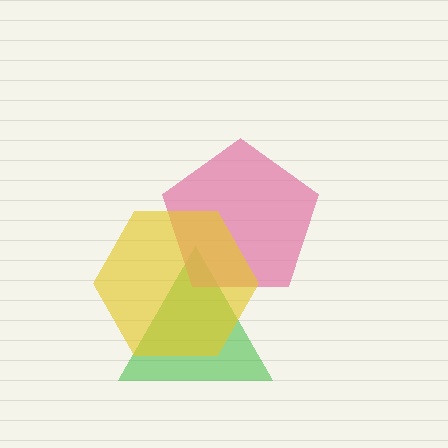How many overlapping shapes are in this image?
There are 3 overlapping shapes in the image.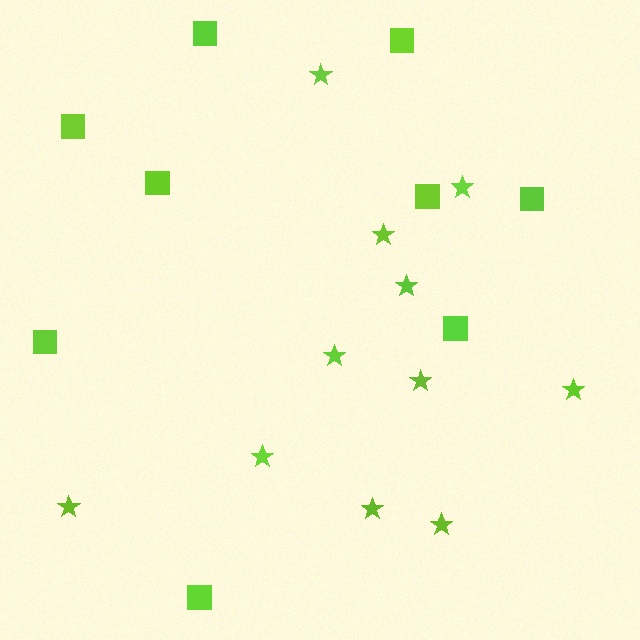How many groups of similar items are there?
There are 2 groups: one group of stars (11) and one group of squares (9).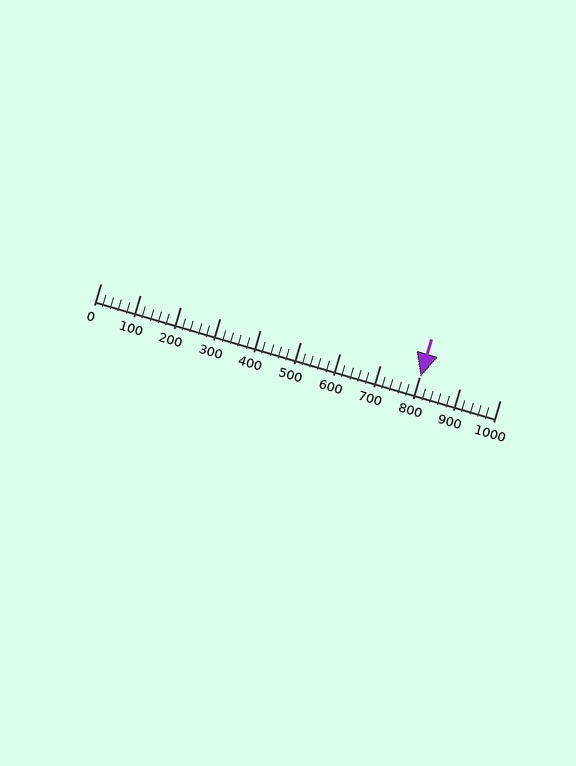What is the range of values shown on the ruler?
The ruler shows values from 0 to 1000.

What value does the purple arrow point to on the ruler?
The purple arrow points to approximately 802.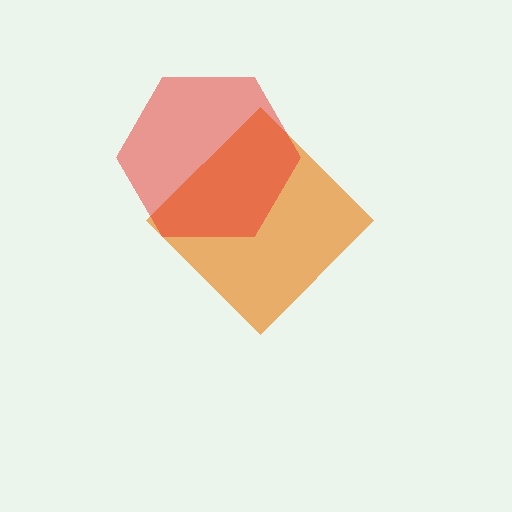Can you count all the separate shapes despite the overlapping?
Yes, there are 2 separate shapes.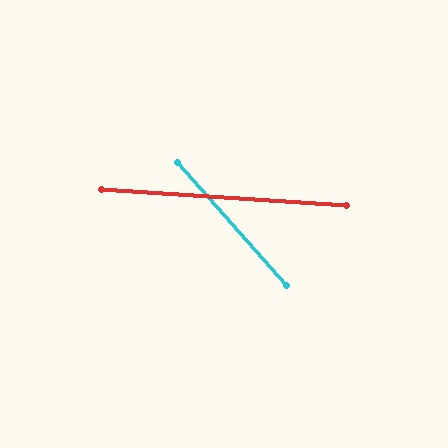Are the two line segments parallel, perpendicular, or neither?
Neither parallel nor perpendicular — they differ by about 44°.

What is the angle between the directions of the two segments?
Approximately 44 degrees.